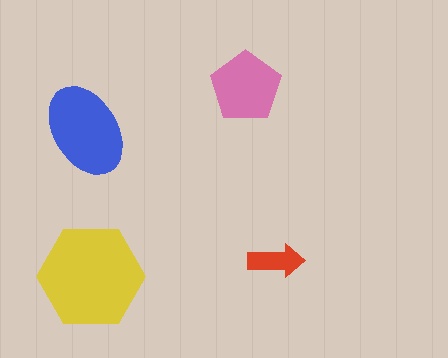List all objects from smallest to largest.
The red arrow, the pink pentagon, the blue ellipse, the yellow hexagon.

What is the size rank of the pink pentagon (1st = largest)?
3rd.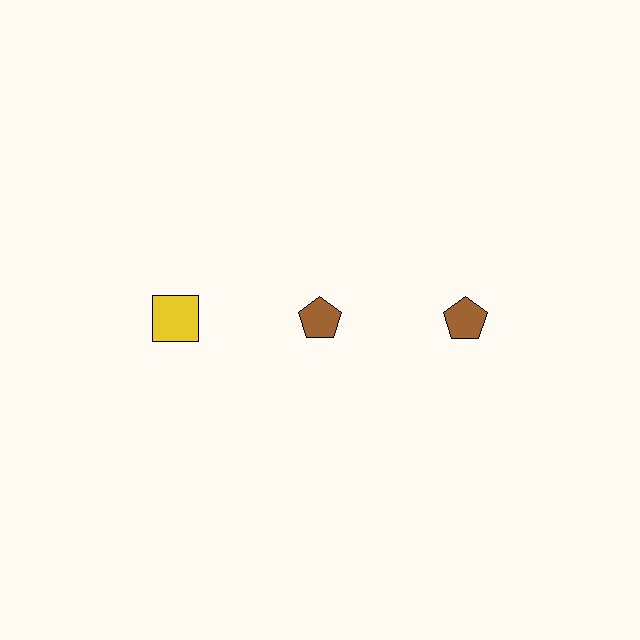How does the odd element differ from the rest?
It differs in both color (yellow instead of brown) and shape (square instead of pentagon).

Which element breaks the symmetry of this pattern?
The yellow square in the top row, leftmost column breaks the symmetry. All other shapes are brown pentagons.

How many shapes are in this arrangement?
There are 3 shapes arranged in a grid pattern.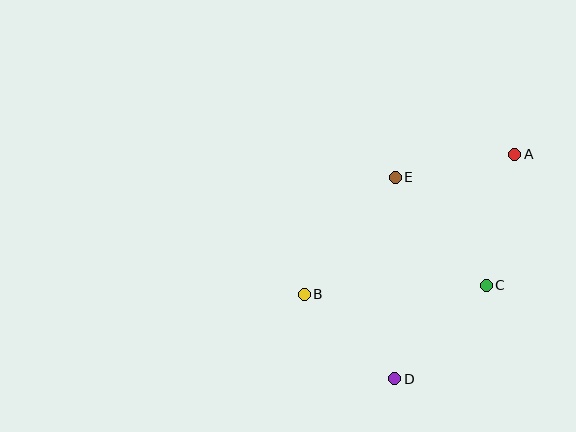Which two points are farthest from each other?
Points A and D are farthest from each other.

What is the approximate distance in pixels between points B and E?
The distance between B and E is approximately 148 pixels.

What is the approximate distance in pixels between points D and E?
The distance between D and E is approximately 201 pixels.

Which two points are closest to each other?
Points A and E are closest to each other.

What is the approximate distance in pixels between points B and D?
The distance between B and D is approximately 124 pixels.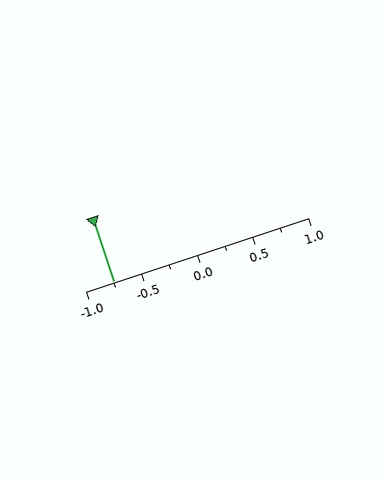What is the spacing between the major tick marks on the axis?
The major ticks are spaced 0.5 apart.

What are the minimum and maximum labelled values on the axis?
The axis runs from -1.0 to 1.0.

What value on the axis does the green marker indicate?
The marker indicates approximately -0.75.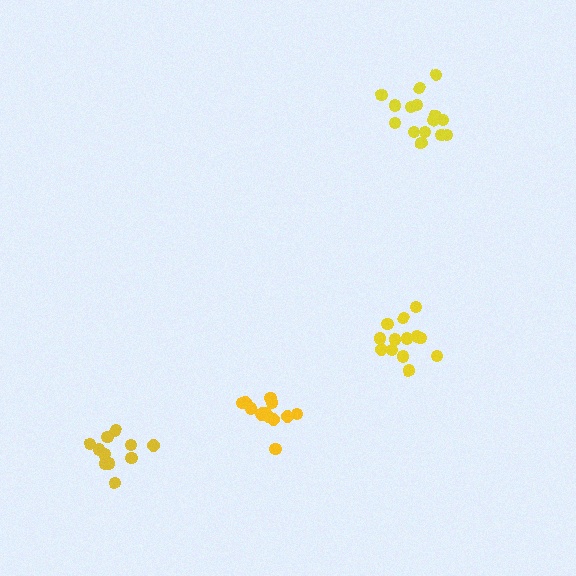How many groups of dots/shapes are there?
There are 4 groups.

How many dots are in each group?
Group 1: 13 dots, Group 2: 15 dots, Group 3: 13 dots, Group 4: 11 dots (52 total).